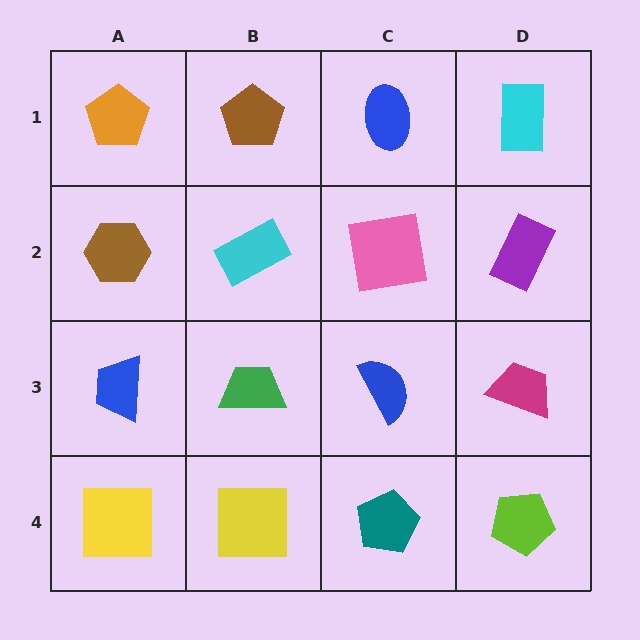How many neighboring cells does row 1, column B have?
3.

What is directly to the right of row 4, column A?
A yellow square.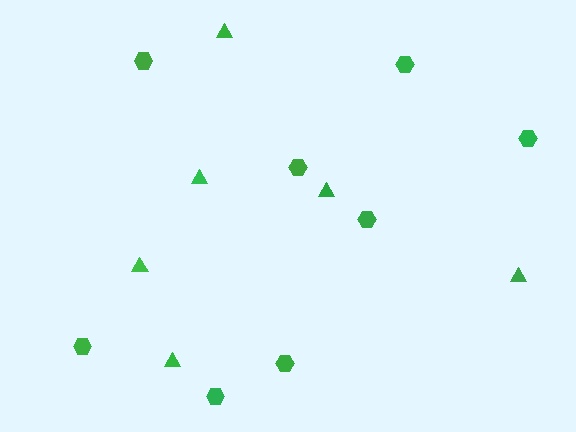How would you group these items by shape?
There are 2 groups: one group of hexagons (8) and one group of triangles (6).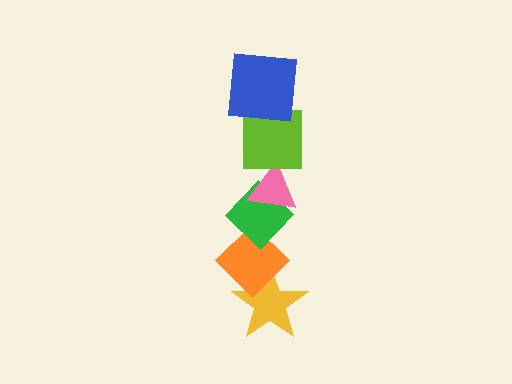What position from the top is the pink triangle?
The pink triangle is 3rd from the top.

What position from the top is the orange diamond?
The orange diamond is 5th from the top.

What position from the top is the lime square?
The lime square is 2nd from the top.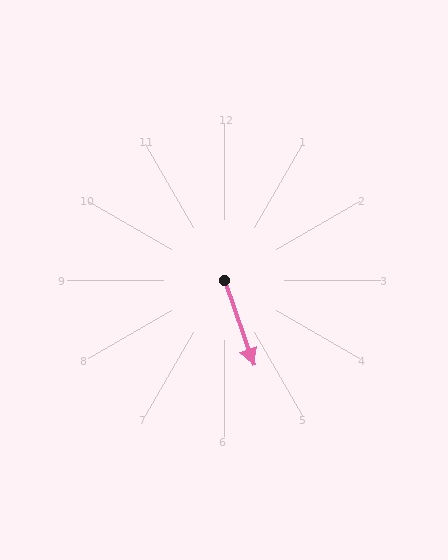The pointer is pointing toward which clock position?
Roughly 5 o'clock.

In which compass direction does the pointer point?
South.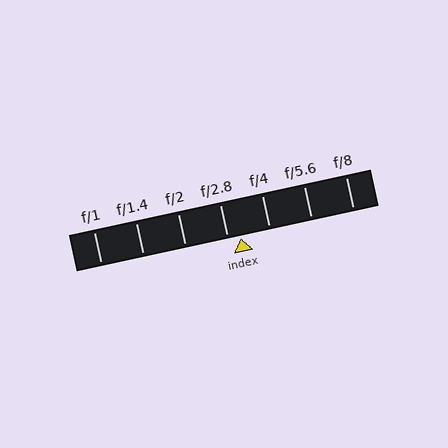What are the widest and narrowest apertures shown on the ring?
The widest aperture shown is f/1 and the narrowest is f/8.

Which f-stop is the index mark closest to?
The index mark is closest to f/2.8.